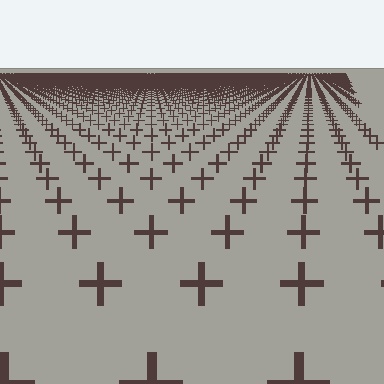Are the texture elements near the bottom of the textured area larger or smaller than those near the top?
Larger. Near the bottom, elements are closer to the viewer and appear at a bigger on-screen size.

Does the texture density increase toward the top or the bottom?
Density increases toward the top.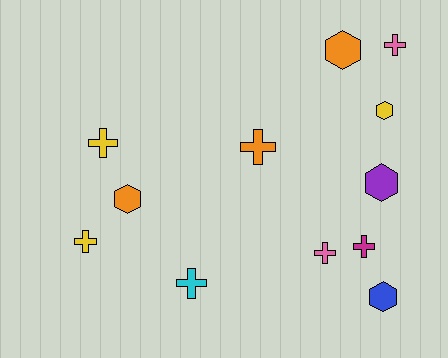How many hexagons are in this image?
There are 5 hexagons.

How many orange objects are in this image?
There are 3 orange objects.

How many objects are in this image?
There are 12 objects.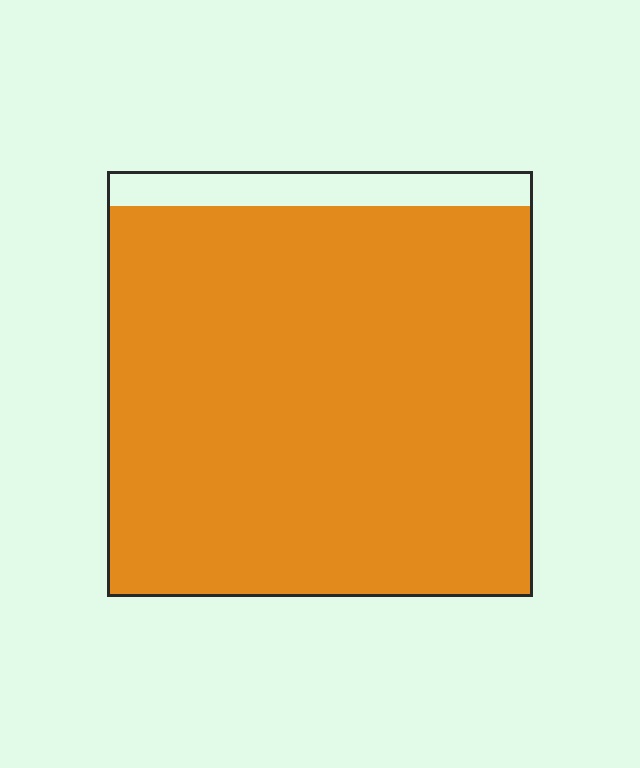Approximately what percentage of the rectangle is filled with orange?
Approximately 90%.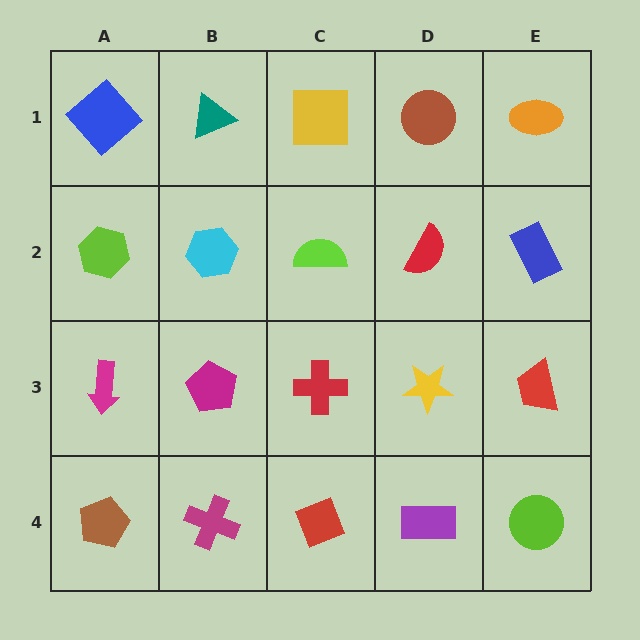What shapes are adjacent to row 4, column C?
A red cross (row 3, column C), a magenta cross (row 4, column B), a purple rectangle (row 4, column D).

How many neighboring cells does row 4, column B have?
3.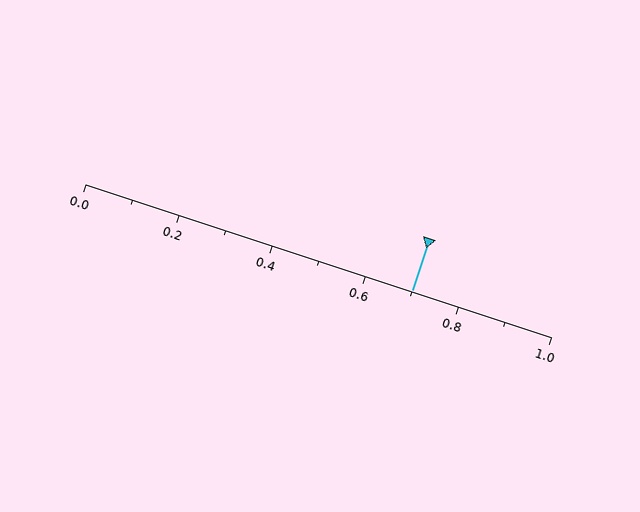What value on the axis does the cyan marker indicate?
The marker indicates approximately 0.7.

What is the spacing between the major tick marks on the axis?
The major ticks are spaced 0.2 apart.